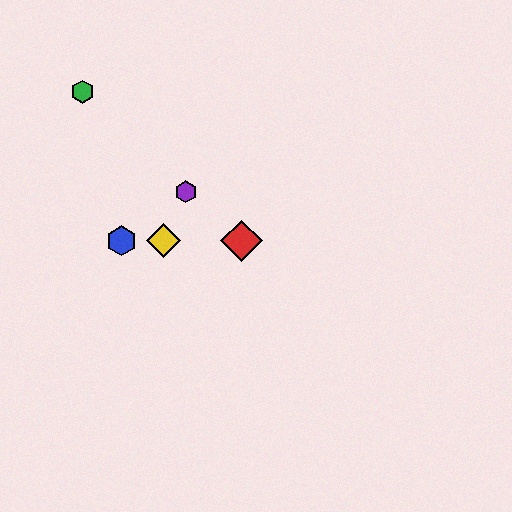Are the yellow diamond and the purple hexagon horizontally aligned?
No, the yellow diamond is at y≈241 and the purple hexagon is at y≈192.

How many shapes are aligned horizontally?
3 shapes (the red diamond, the blue hexagon, the yellow diamond) are aligned horizontally.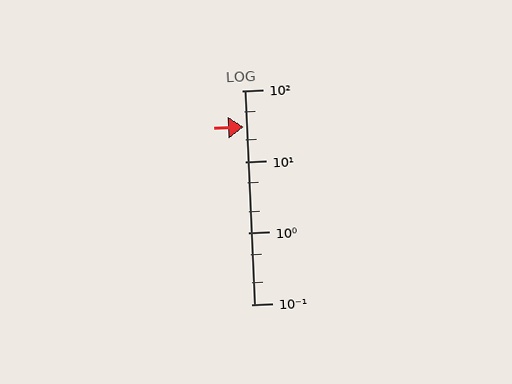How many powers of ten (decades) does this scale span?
The scale spans 3 decades, from 0.1 to 100.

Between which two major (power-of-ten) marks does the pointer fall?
The pointer is between 10 and 100.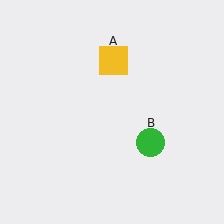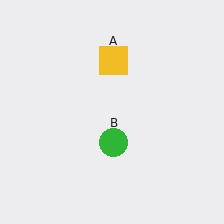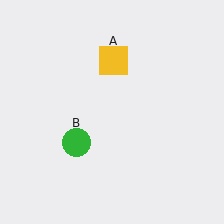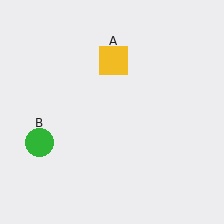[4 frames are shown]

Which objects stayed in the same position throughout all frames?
Yellow square (object A) remained stationary.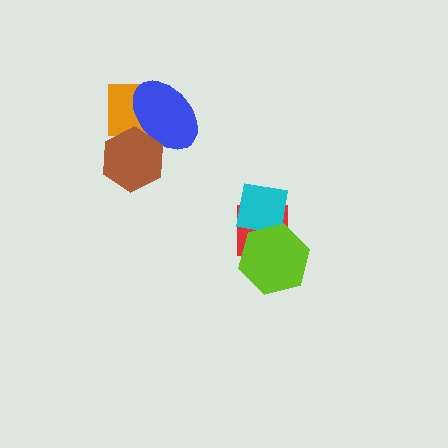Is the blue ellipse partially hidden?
Yes, it is partially covered by another shape.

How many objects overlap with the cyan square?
2 objects overlap with the cyan square.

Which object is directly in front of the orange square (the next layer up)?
The blue ellipse is directly in front of the orange square.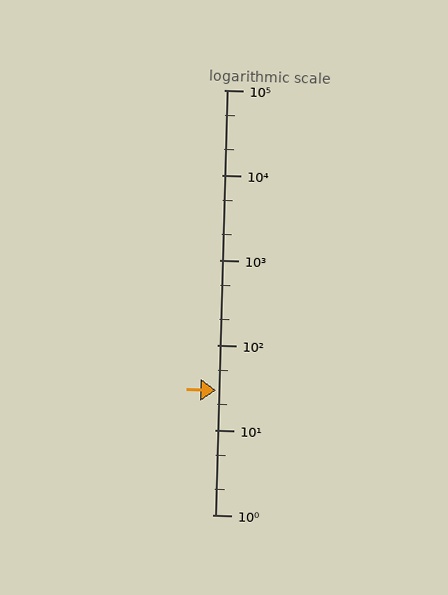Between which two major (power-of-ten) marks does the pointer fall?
The pointer is between 10 and 100.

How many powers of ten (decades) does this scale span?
The scale spans 5 decades, from 1 to 100000.